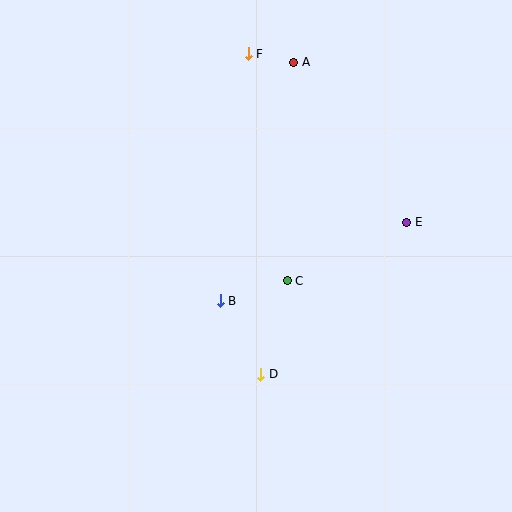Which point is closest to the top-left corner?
Point F is closest to the top-left corner.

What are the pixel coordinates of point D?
Point D is at (261, 374).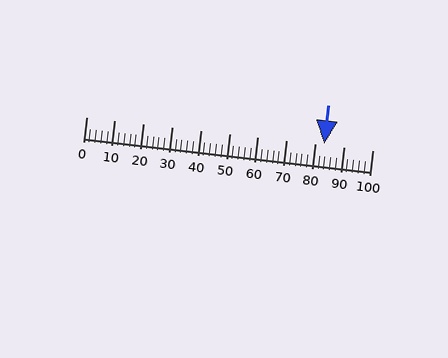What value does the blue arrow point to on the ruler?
The blue arrow points to approximately 83.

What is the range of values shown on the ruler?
The ruler shows values from 0 to 100.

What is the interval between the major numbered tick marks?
The major tick marks are spaced 10 units apart.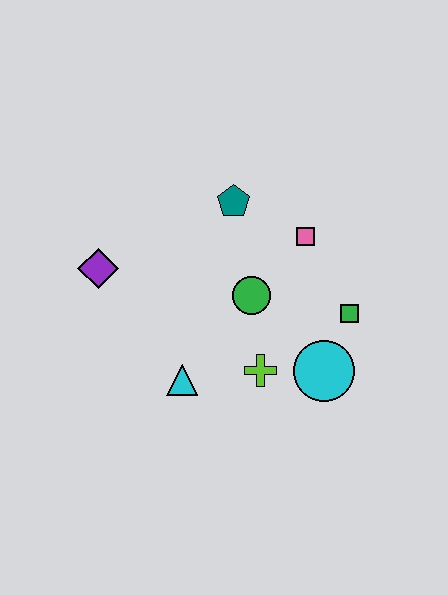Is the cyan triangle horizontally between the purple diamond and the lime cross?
Yes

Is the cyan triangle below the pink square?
Yes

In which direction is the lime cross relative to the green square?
The lime cross is to the left of the green square.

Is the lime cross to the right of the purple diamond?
Yes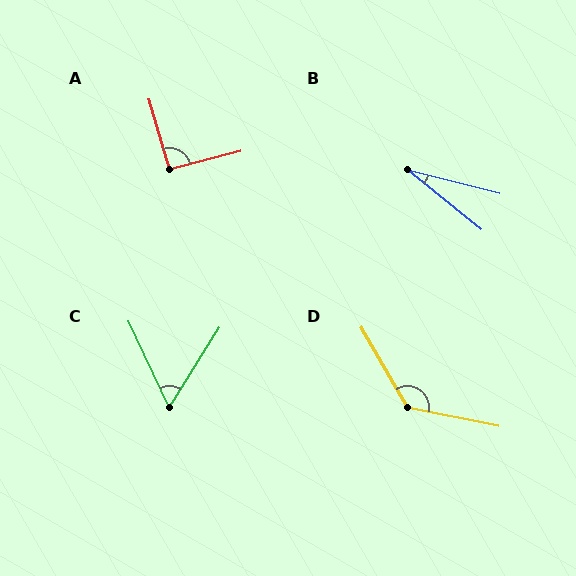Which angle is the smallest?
B, at approximately 25 degrees.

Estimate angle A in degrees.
Approximately 92 degrees.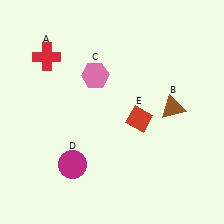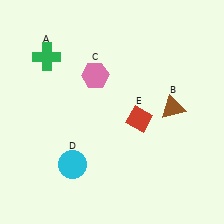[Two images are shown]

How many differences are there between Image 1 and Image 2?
There are 2 differences between the two images.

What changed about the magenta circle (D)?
In Image 1, D is magenta. In Image 2, it changed to cyan.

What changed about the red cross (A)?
In Image 1, A is red. In Image 2, it changed to green.